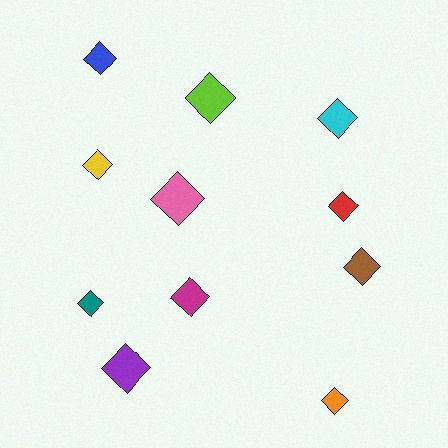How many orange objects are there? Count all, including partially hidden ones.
There is 1 orange object.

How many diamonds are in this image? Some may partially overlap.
There are 11 diamonds.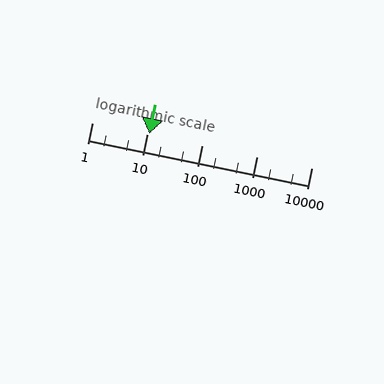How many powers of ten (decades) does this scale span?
The scale spans 4 decades, from 1 to 10000.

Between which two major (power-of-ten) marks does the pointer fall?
The pointer is between 10 and 100.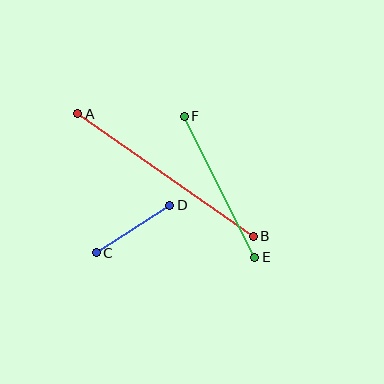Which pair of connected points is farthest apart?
Points A and B are farthest apart.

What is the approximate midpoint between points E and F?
The midpoint is at approximately (219, 187) pixels.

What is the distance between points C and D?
The distance is approximately 88 pixels.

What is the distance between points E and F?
The distance is approximately 158 pixels.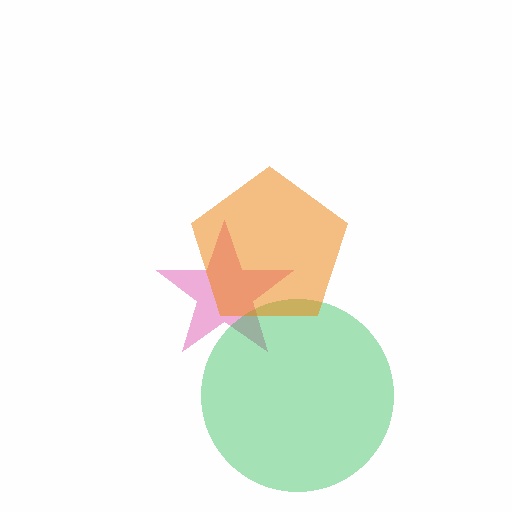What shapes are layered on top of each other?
The layered shapes are: a magenta star, a green circle, an orange pentagon.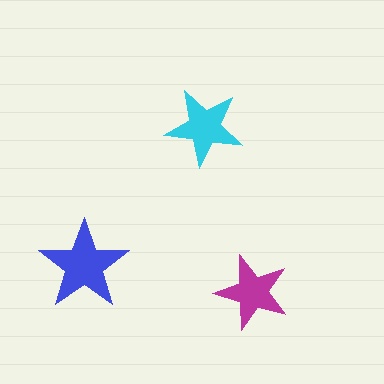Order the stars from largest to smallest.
the blue one, the cyan one, the magenta one.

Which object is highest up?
The cyan star is topmost.